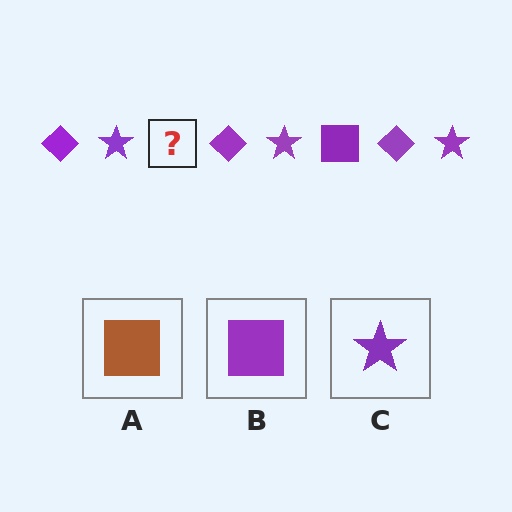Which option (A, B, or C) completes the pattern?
B.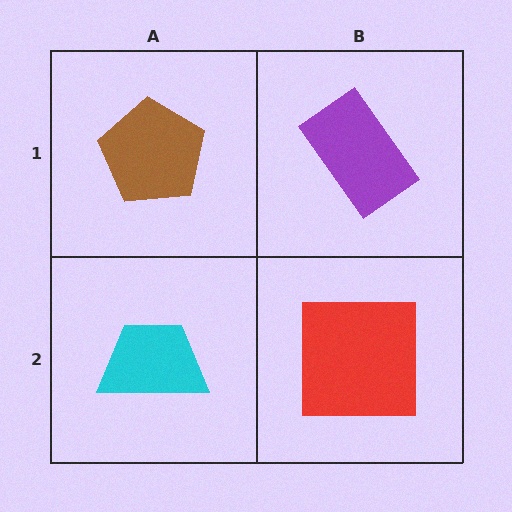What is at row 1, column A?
A brown pentagon.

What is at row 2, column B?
A red square.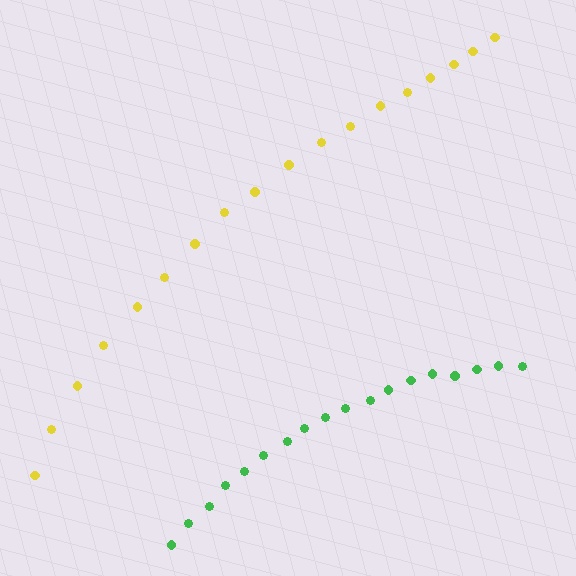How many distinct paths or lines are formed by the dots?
There are 2 distinct paths.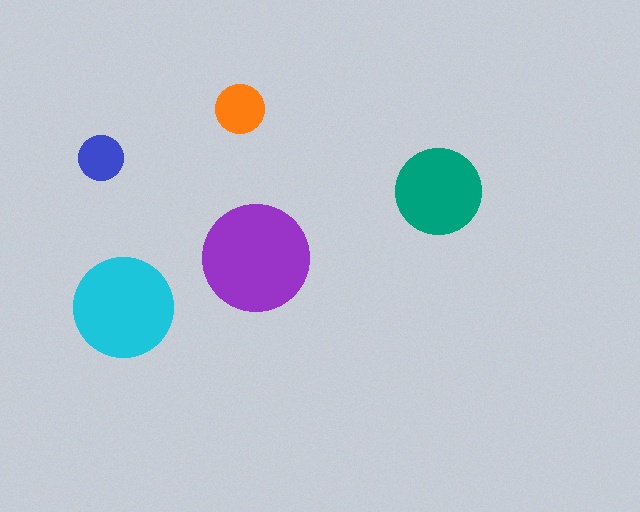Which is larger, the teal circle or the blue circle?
The teal one.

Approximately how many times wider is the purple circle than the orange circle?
About 2 times wider.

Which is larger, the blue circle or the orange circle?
The orange one.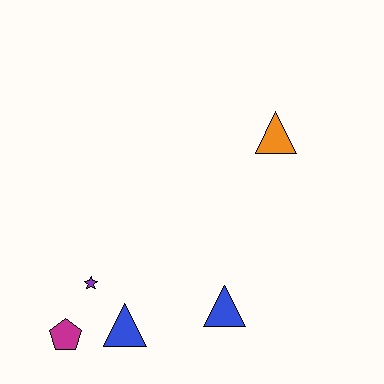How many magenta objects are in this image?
There is 1 magenta object.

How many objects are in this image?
There are 5 objects.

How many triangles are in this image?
There are 3 triangles.